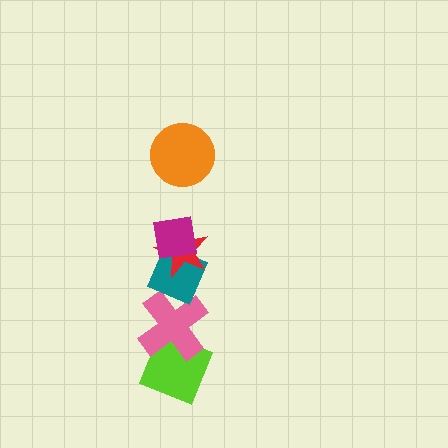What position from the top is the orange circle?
The orange circle is 1st from the top.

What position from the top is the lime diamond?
The lime diamond is 6th from the top.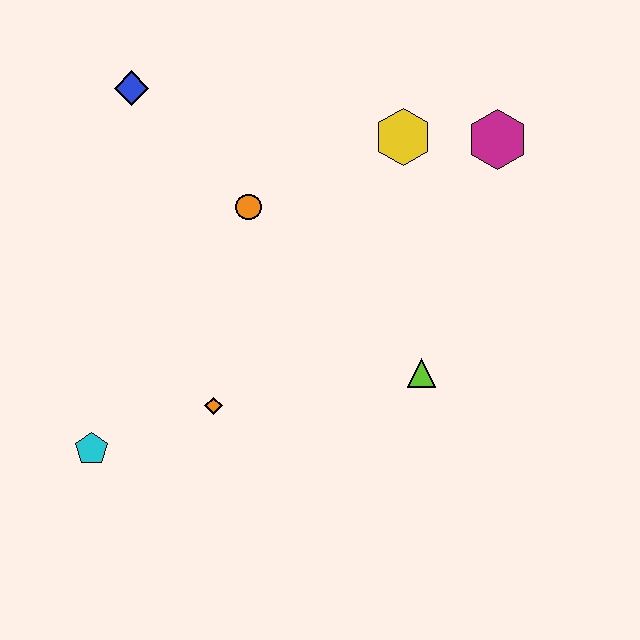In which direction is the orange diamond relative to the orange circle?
The orange diamond is below the orange circle.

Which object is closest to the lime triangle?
The orange diamond is closest to the lime triangle.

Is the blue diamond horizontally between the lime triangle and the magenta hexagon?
No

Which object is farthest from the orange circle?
The cyan pentagon is farthest from the orange circle.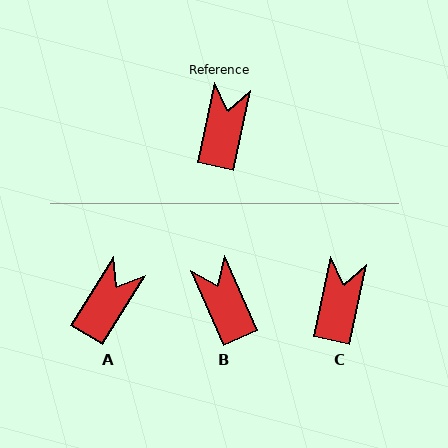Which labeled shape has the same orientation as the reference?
C.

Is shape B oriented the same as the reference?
No, it is off by about 36 degrees.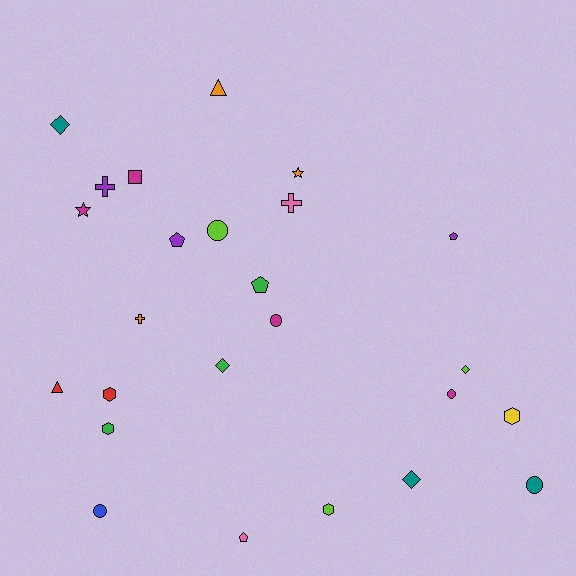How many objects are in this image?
There are 25 objects.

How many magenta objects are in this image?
There are 4 magenta objects.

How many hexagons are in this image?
There are 4 hexagons.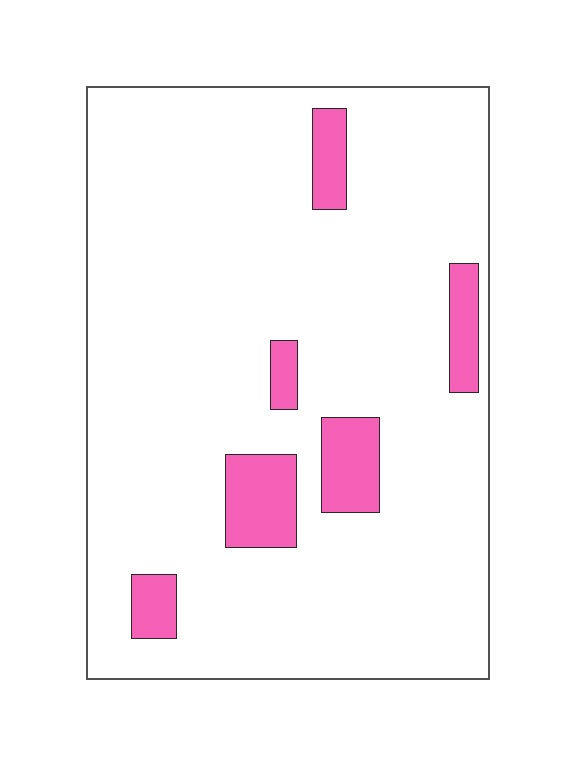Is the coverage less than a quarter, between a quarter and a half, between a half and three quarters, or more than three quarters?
Less than a quarter.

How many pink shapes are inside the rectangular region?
6.